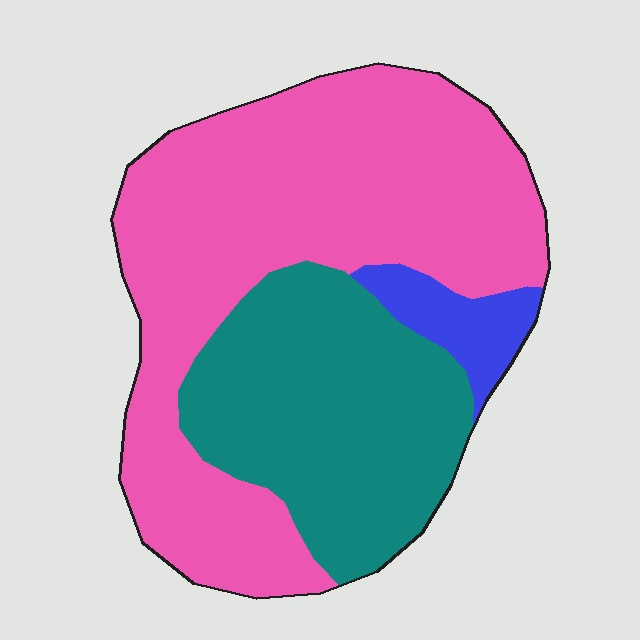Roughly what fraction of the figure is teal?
Teal covers roughly 35% of the figure.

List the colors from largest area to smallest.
From largest to smallest: pink, teal, blue.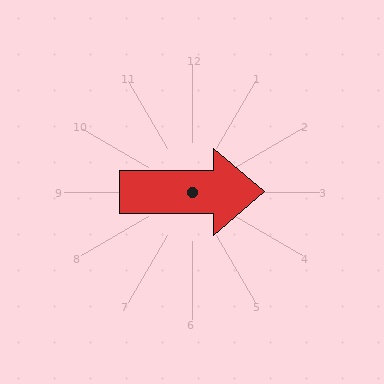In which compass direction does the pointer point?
East.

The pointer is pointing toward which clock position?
Roughly 3 o'clock.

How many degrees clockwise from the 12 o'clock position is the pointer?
Approximately 90 degrees.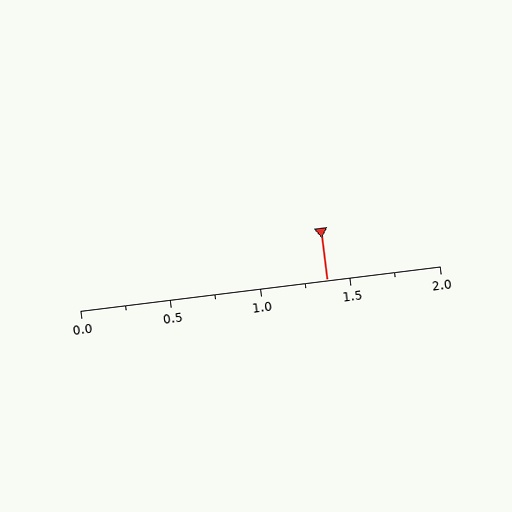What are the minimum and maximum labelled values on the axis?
The axis runs from 0.0 to 2.0.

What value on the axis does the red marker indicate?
The marker indicates approximately 1.38.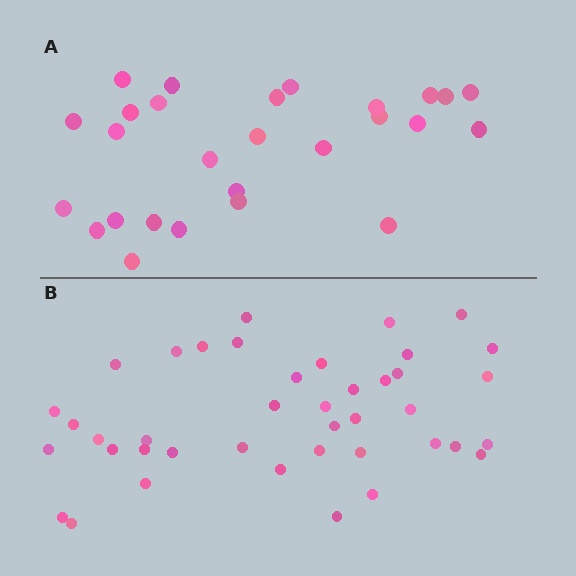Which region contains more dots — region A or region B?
Region B (the bottom region) has more dots.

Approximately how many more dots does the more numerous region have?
Region B has approximately 15 more dots than region A.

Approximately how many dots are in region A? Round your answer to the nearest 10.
About 30 dots. (The exact count is 27, which rounds to 30.)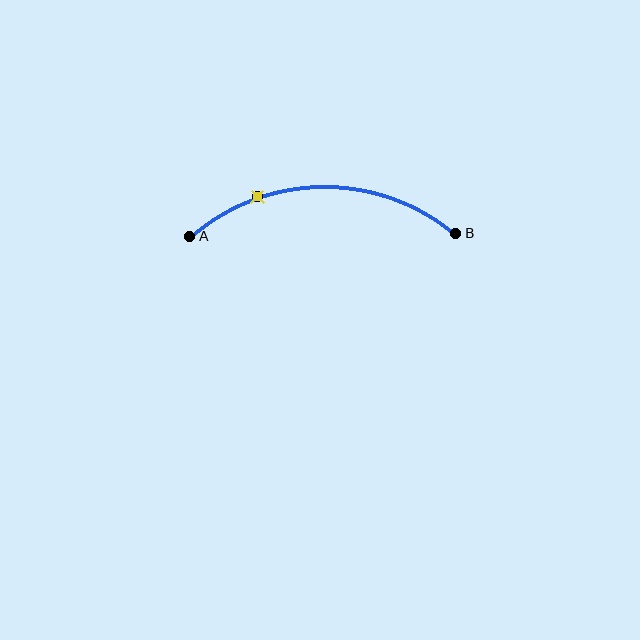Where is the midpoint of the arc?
The arc midpoint is the point on the curve farthest from the straight line joining A and B. It sits above that line.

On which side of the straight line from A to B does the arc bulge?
The arc bulges above the straight line connecting A and B.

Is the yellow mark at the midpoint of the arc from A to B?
No. The yellow mark lies on the arc but is closer to endpoint A. The arc midpoint would be at the point on the curve equidistant along the arc from both A and B.